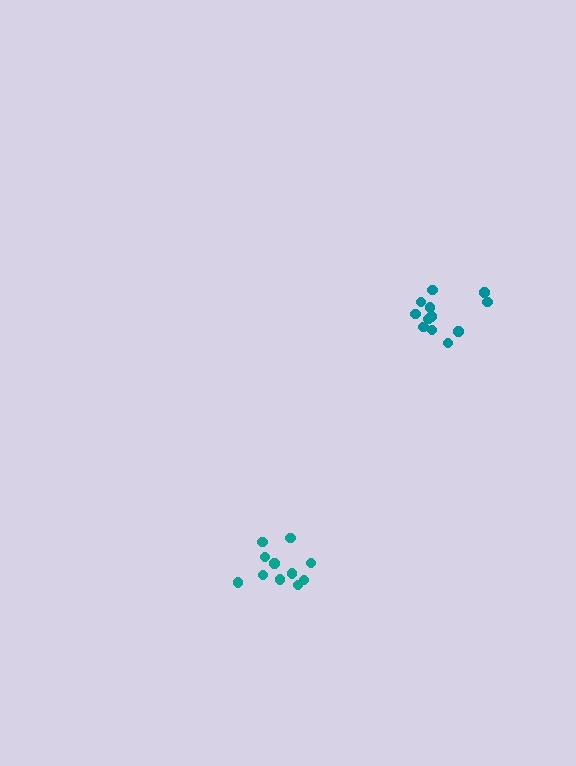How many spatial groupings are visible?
There are 2 spatial groupings.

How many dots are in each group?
Group 1: 12 dots, Group 2: 11 dots (23 total).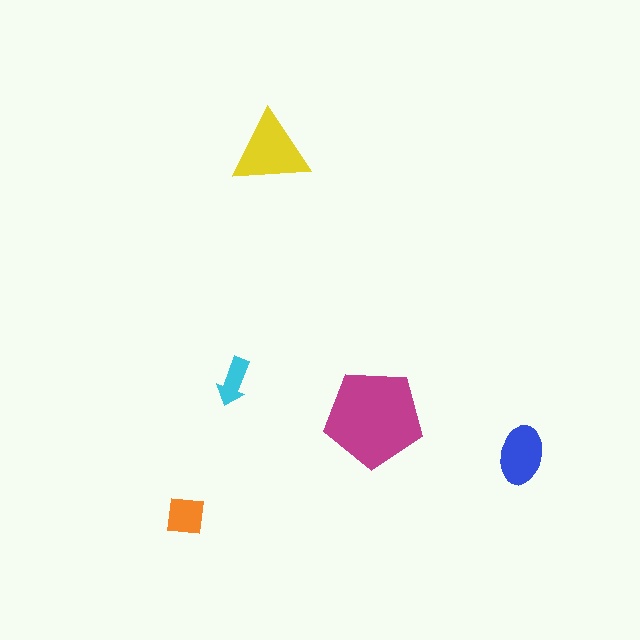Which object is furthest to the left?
The orange square is leftmost.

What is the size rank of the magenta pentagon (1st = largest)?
1st.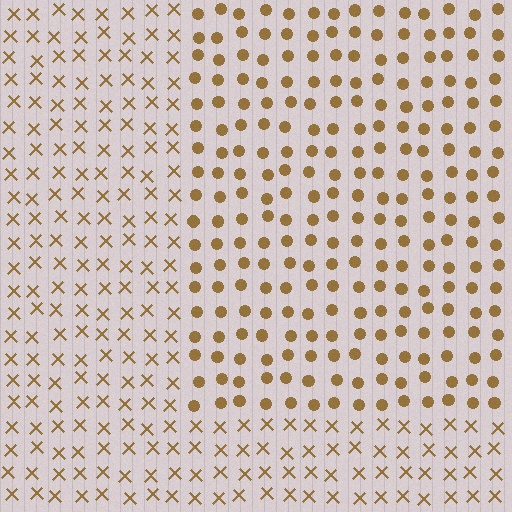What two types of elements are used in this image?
The image uses circles inside the rectangle region and X marks outside it.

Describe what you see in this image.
The image is filled with small brown elements arranged in a uniform grid. A rectangle-shaped region contains circles, while the surrounding area contains X marks. The boundary is defined purely by the change in element shape.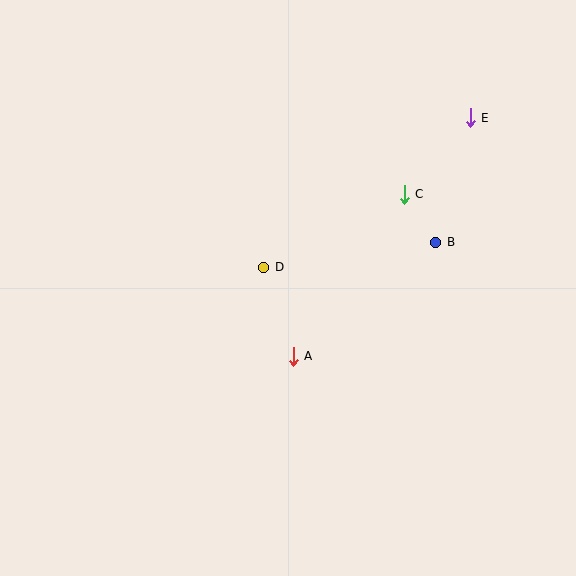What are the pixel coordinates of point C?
Point C is at (404, 194).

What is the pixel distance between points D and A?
The distance between D and A is 93 pixels.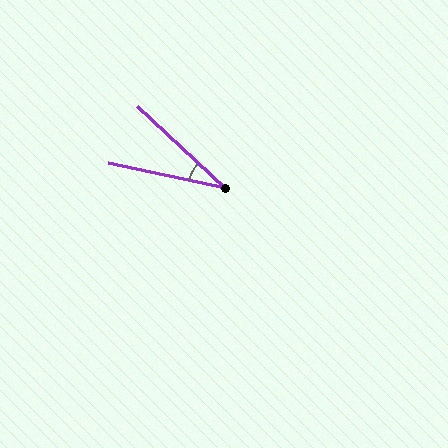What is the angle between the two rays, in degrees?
Approximately 31 degrees.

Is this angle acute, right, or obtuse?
It is acute.